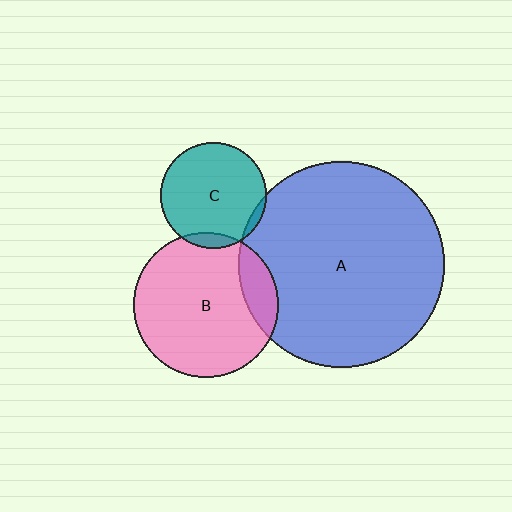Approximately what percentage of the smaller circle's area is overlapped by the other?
Approximately 5%.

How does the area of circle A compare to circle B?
Approximately 2.0 times.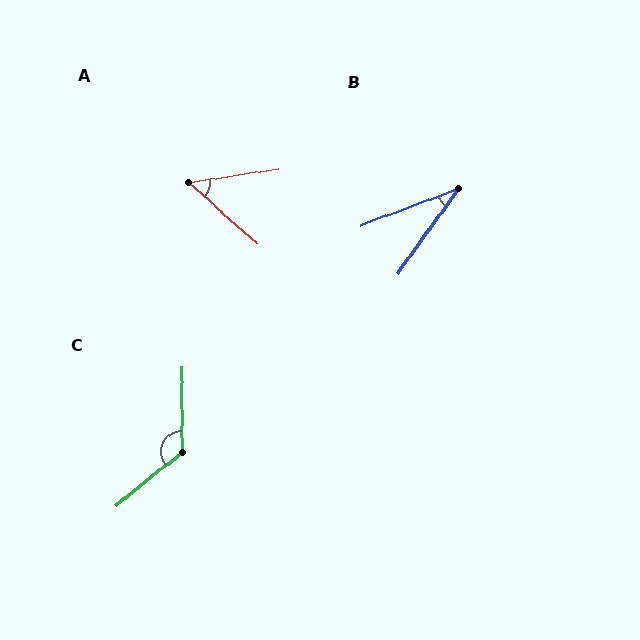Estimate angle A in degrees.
Approximately 51 degrees.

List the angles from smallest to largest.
B (34°), A (51°), C (128°).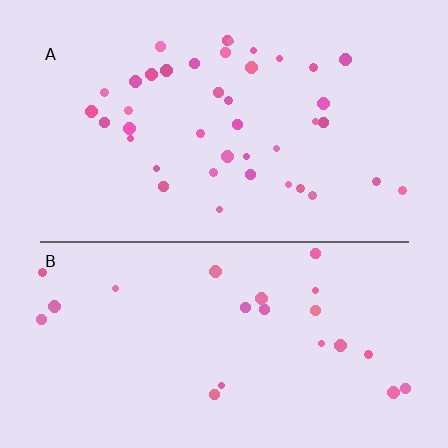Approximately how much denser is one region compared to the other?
Approximately 1.8× — region A over region B.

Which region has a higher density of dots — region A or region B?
A (the top).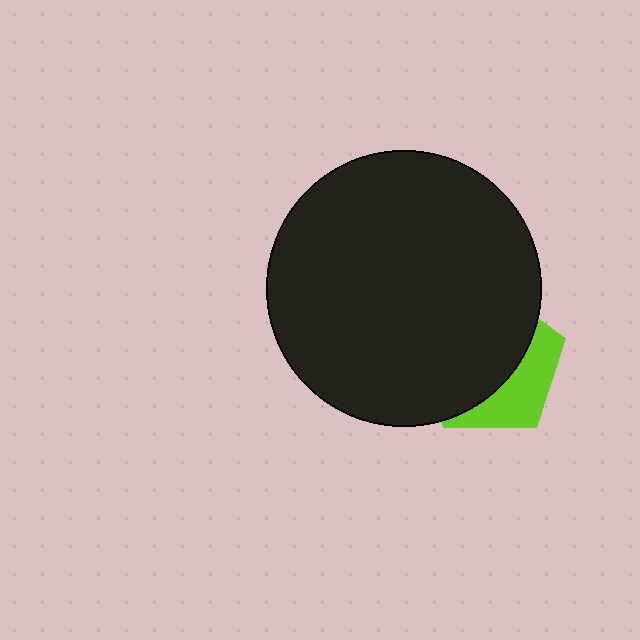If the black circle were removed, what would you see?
You would see the complete lime pentagon.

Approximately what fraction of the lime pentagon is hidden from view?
Roughly 66% of the lime pentagon is hidden behind the black circle.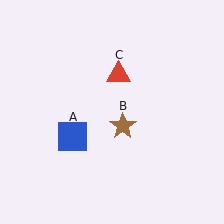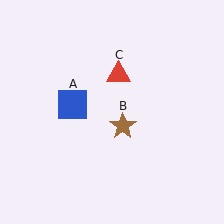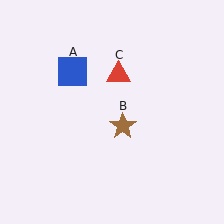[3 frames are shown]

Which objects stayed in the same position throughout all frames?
Brown star (object B) and red triangle (object C) remained stationary.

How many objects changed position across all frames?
1 object changed position: blue square (object A).